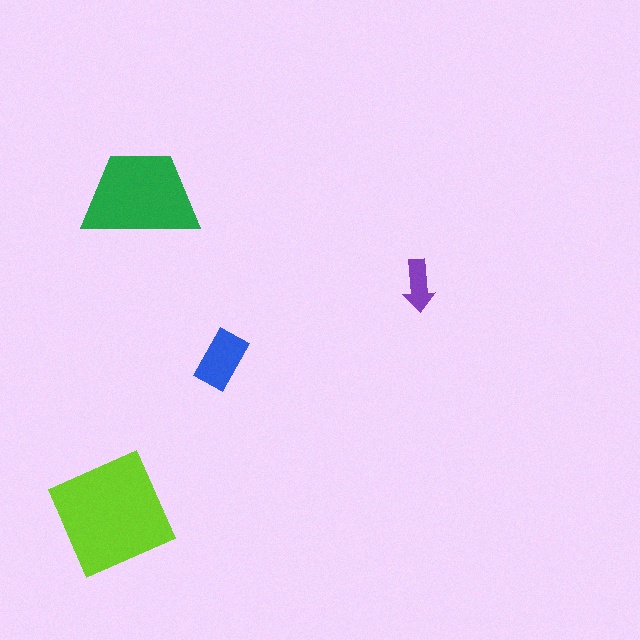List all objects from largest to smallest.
The lime square, the green trapezoid, the blue rectangle, the purple arrow.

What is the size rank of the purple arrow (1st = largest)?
4th.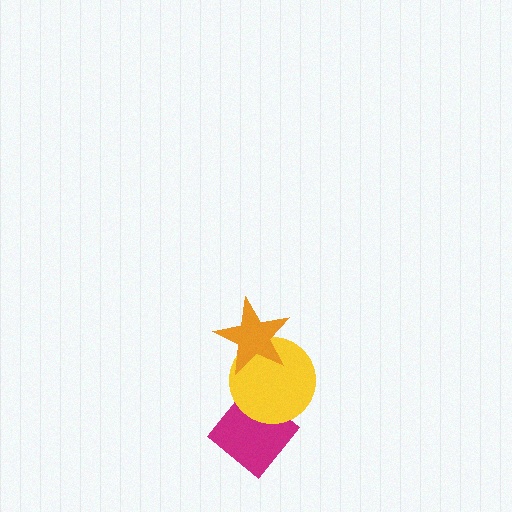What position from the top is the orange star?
The orange star is 1st from the top.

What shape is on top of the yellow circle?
The orange star is on top of the yellow circle.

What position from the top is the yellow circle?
The yellow circle is 2nd from the top.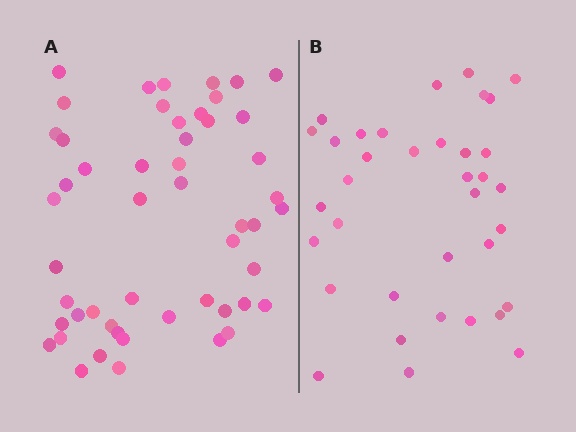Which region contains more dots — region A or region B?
Region A (the left region) has more dots.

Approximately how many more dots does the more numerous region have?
Region A has approximately 15 more dots than region B.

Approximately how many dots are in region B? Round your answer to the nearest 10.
About 40 dots. (The exact count is 36, which rounds to 40.)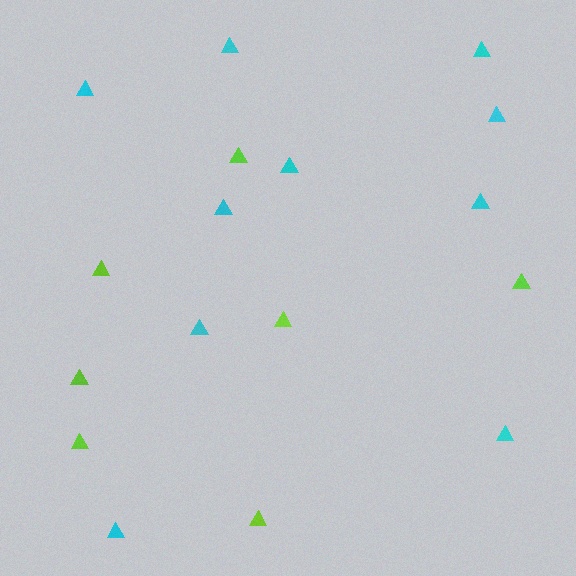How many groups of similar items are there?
There are 2 groups: one group of cyan triangles (10) and one group of lime triangles (7).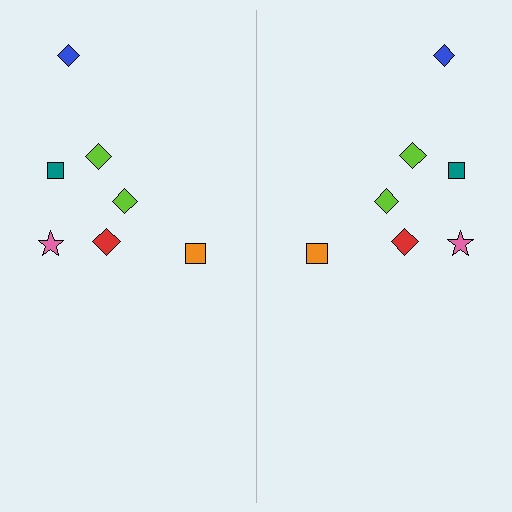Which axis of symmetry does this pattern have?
The pattern has a vertical axis of symmetry running through the center of the image.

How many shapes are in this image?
There are 14 shapes in this image.